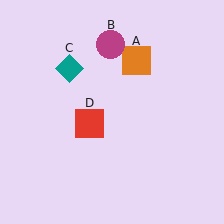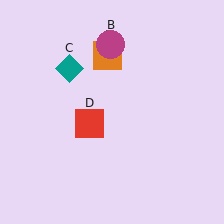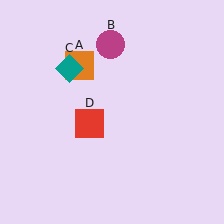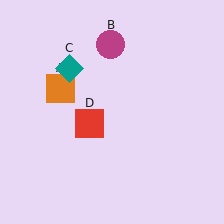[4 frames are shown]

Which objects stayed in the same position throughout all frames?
Magenta circle (object B) and teal diamond (object C) and red square (object D) remained stationary.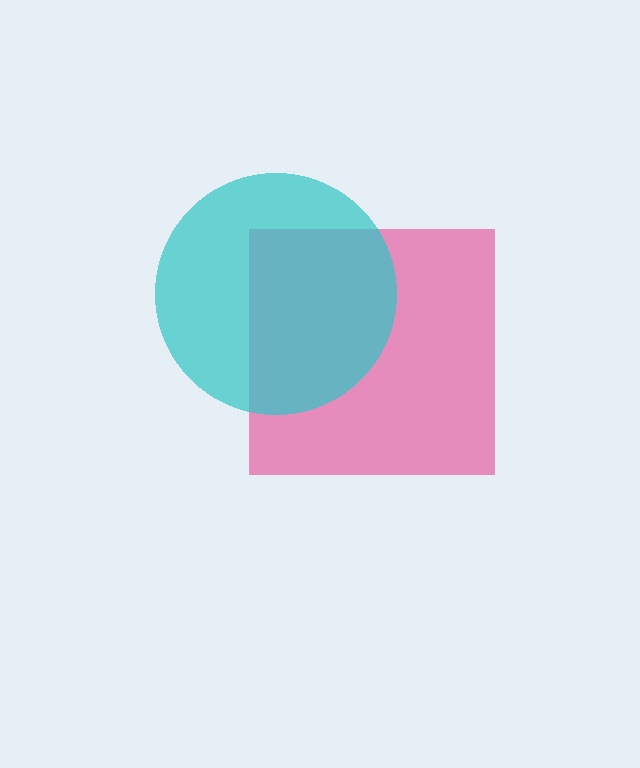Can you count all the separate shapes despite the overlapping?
Yes, there are 2 separate shapes.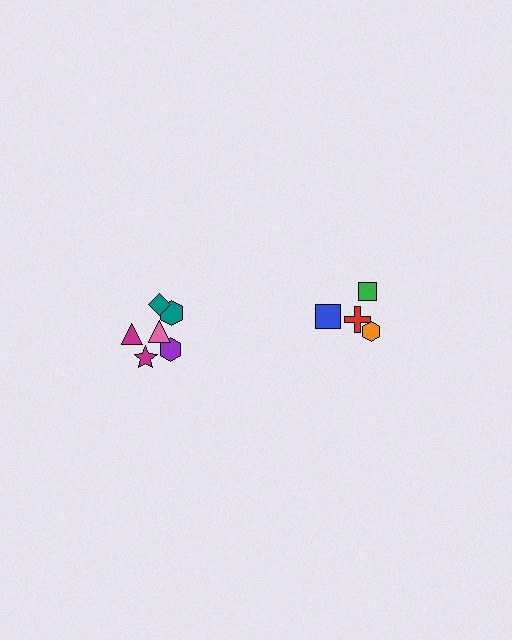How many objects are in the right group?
There are 4 objects.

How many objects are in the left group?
There are 6 objects.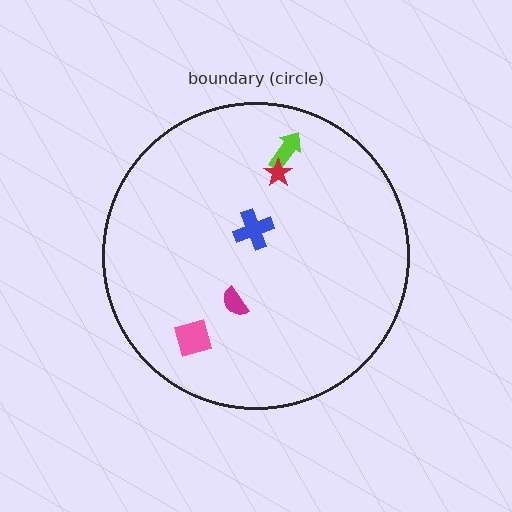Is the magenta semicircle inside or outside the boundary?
Inside.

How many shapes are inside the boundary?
5 inside, 0 outside.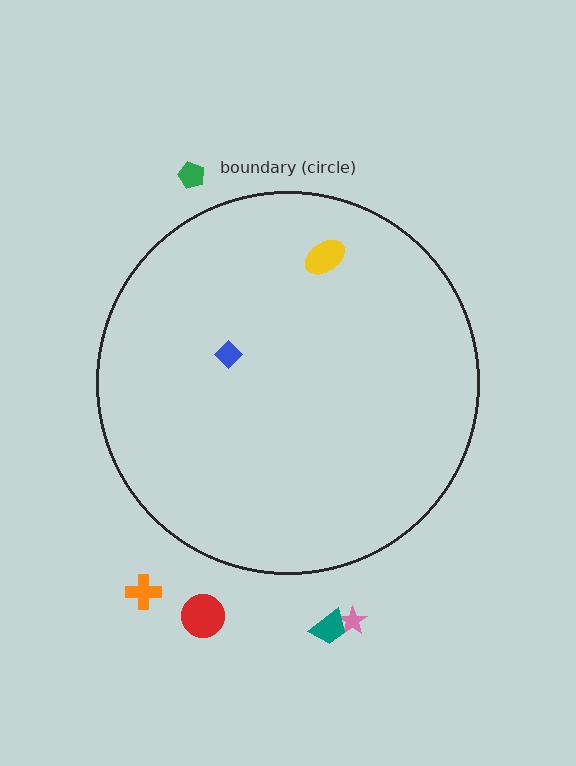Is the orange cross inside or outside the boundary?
Outside.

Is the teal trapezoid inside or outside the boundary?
Outside.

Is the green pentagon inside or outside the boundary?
Outside.